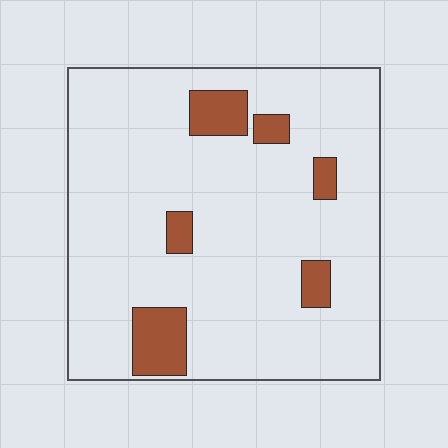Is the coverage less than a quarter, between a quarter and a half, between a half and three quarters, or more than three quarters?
Less than a quarter.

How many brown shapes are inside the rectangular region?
6.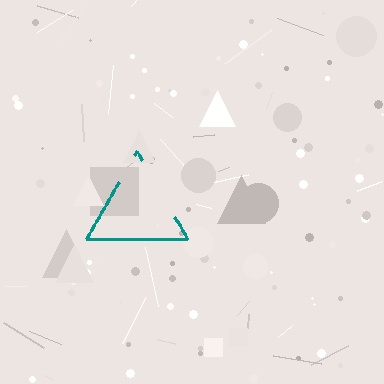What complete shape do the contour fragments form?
The contour fragments form a triangle.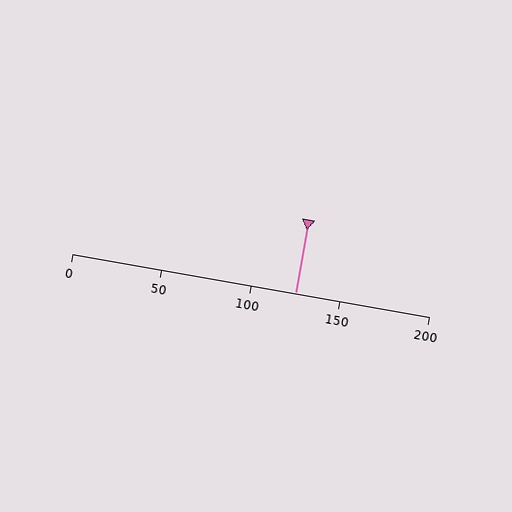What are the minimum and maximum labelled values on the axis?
The axis runs from 0 to 200.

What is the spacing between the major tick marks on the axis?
The major ticks are spaced 50 apart.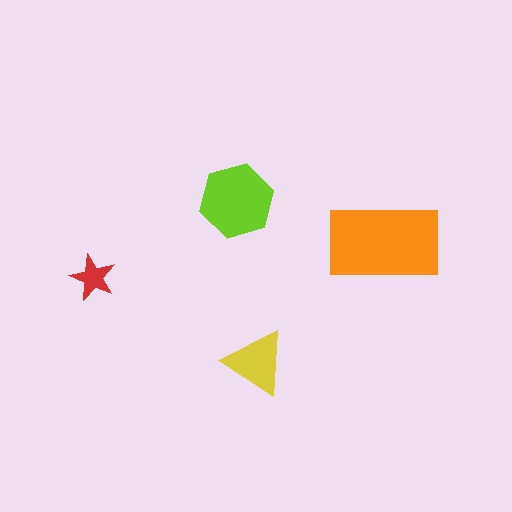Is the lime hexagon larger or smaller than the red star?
Larger.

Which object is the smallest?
The red star.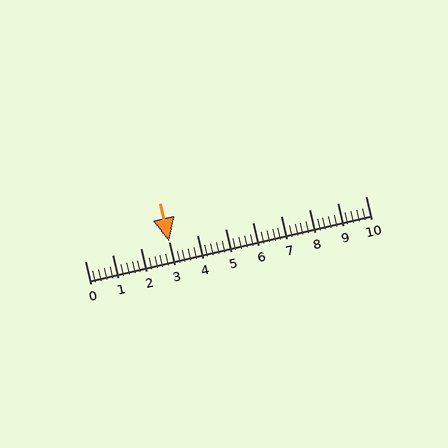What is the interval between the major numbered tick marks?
The major tick marks are spaced 1 units apart.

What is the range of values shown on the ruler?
The ruler shows values from 0 to 10.